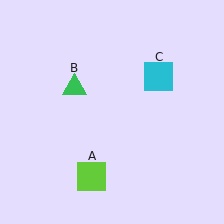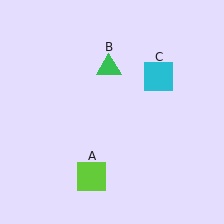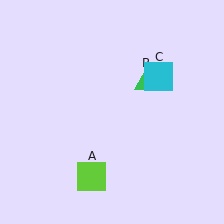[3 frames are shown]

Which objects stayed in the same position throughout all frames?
Lime square (object A) and cyan square (object C) remained stationary.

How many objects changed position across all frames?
1 object changed position: green triangle (object B).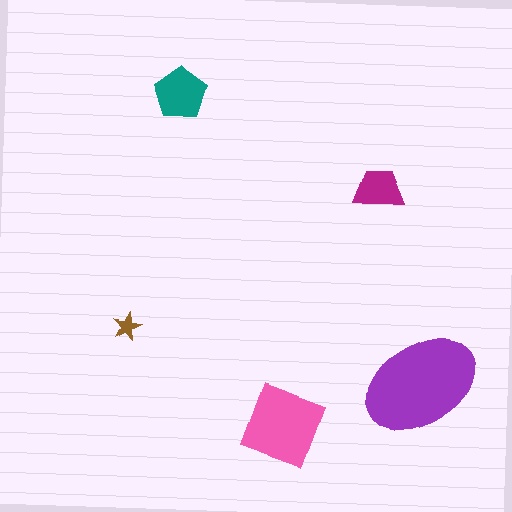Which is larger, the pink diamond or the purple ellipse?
The purple ellipse.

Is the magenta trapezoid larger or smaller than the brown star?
Larger.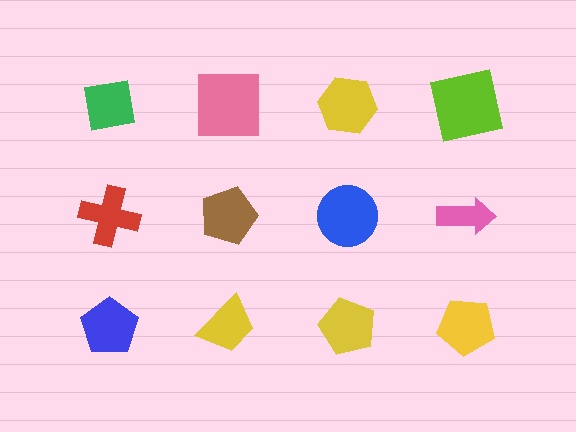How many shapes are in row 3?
4 shapes.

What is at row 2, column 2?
A brown pentagon.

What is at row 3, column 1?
A blue pentagon.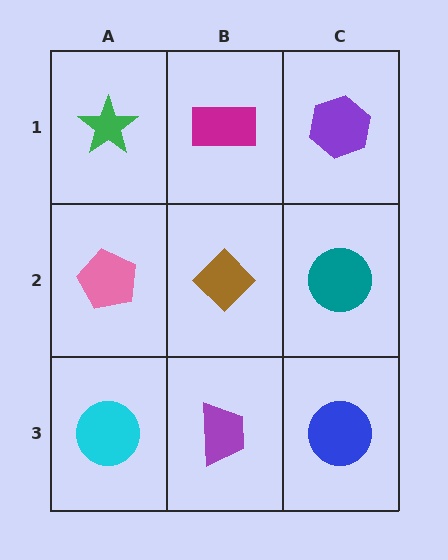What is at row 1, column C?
A purple hexagon.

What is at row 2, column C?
A teal circle.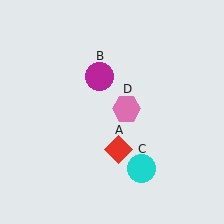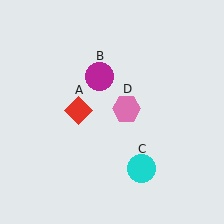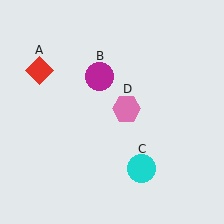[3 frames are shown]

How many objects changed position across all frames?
1 object changed position: red diamond (object A).